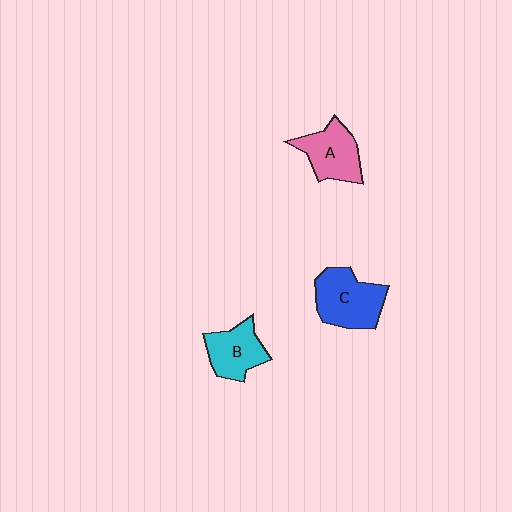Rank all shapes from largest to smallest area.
From largest to smallest: C (blue), A (pink), B (cyan).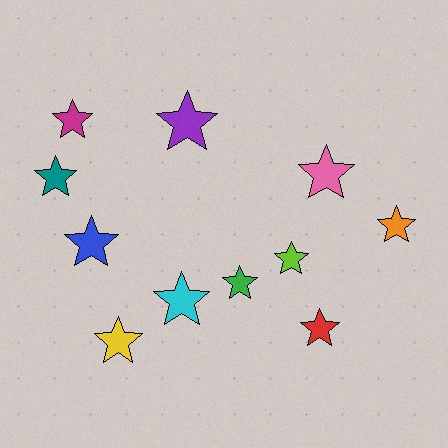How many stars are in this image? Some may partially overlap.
There are 11 stars.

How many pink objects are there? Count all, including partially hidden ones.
There is 1 pink object.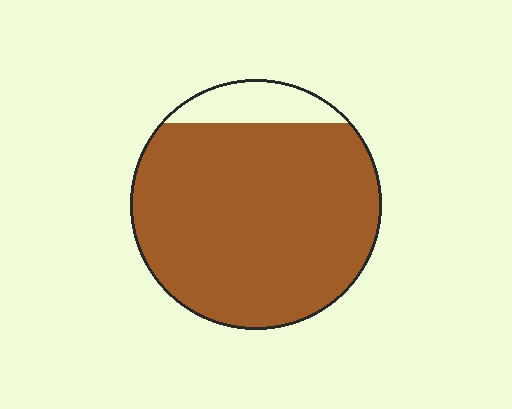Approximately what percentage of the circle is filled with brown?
Approximately 90%.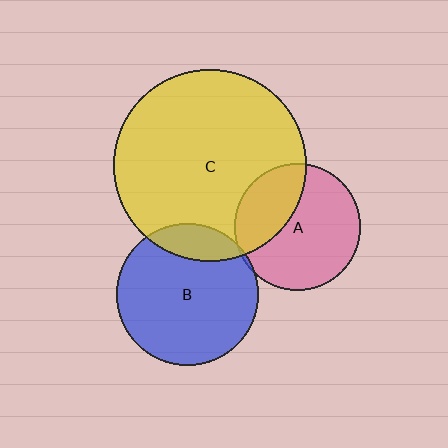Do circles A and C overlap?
Yes.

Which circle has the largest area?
Circle C (yellow).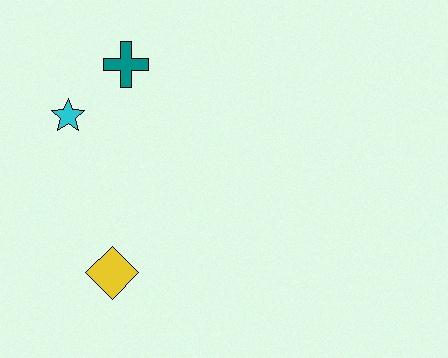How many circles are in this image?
There are no circles.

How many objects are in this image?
There are 3 objects.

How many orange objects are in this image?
There are no orange objects.